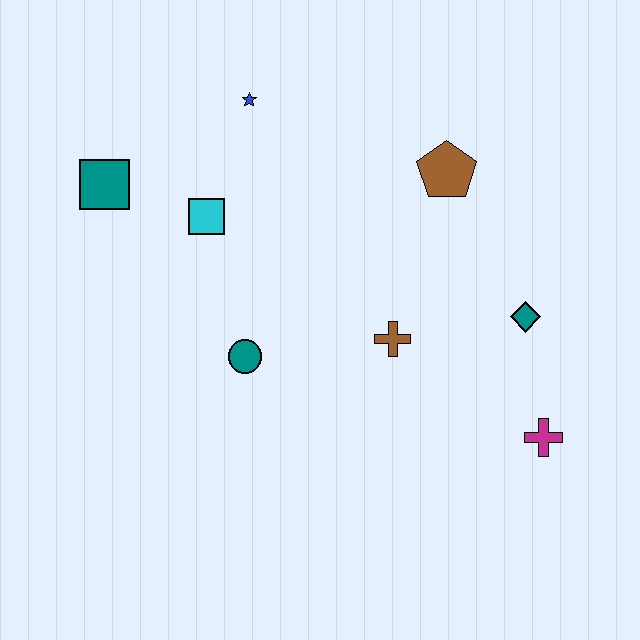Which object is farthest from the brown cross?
The teal square is farthest from the brown cross.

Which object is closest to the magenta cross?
The teal diamond is closest to the magenta cross.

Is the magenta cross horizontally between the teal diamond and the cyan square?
No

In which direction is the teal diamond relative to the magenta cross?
The teal diamond is above the magenta cross.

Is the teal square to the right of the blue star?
No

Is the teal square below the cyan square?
No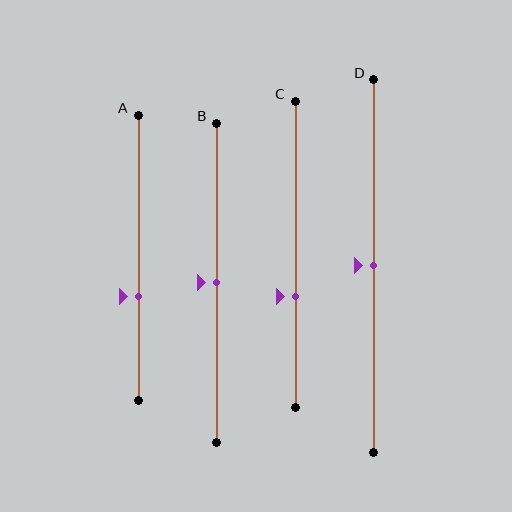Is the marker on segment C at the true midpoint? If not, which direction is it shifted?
No, the marker on segment C is shifted downward by about 14% of the segment length.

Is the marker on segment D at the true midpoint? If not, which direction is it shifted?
Yes, the marker on segment D is at the true midpoint.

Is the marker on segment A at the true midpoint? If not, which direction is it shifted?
No, the marker on segment A is shifted downward by about 14% of the segment length.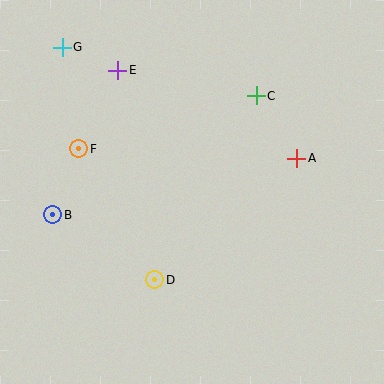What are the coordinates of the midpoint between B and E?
The midpoint between B and E is at (85, 143).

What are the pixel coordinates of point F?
Point F is at (79, 149).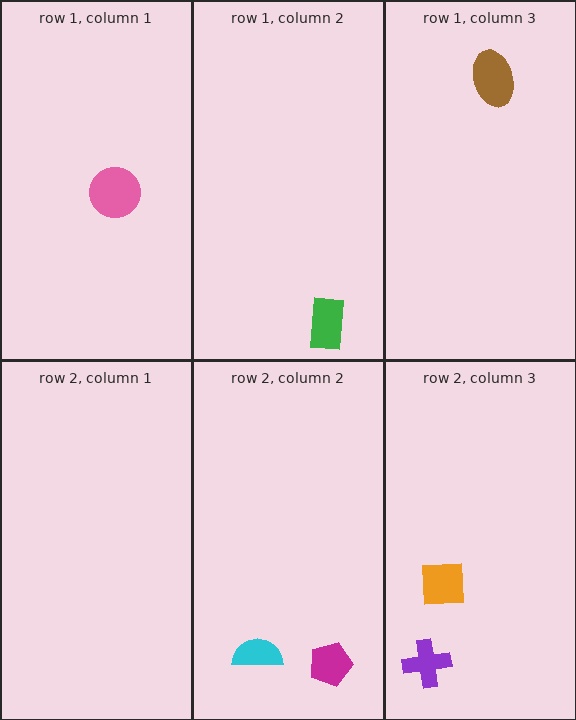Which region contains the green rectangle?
The row 1, column 2 region.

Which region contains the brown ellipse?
The row 1, column 3 region.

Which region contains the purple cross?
The row 2, column 3 region.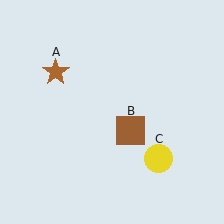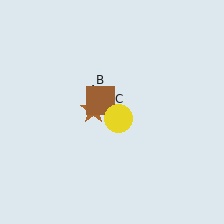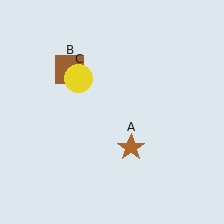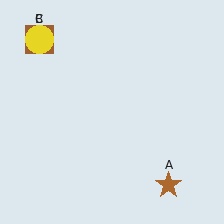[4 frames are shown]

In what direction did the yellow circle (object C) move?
The yellow circle (object C) moved up and to the left.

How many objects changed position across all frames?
3 objects changed position: brown star (object A), brown square (object B), yellow circle (object C).